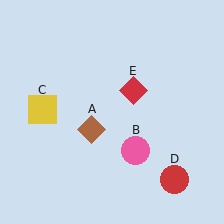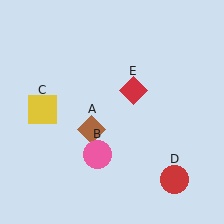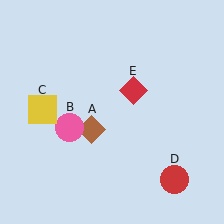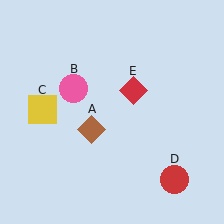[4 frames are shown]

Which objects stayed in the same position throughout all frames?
Brown diamond (object A) and yellow square (object C) and red circle (object D) and red diamond (object E) remained stationary.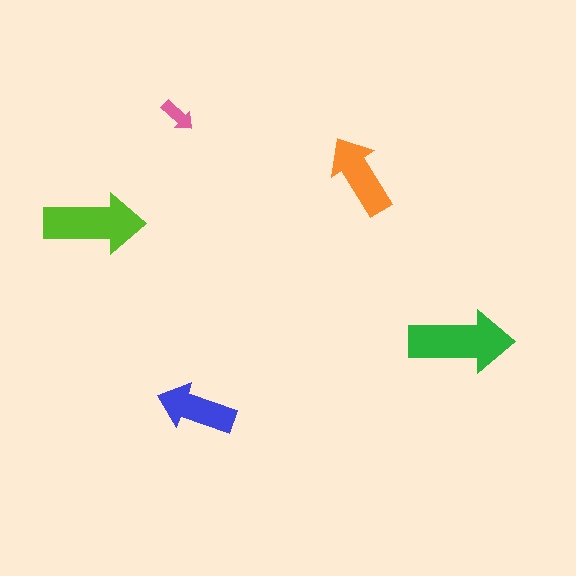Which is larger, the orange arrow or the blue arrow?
The orange one.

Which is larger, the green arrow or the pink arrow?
The green one.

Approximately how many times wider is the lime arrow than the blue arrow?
About 1.5 times wider.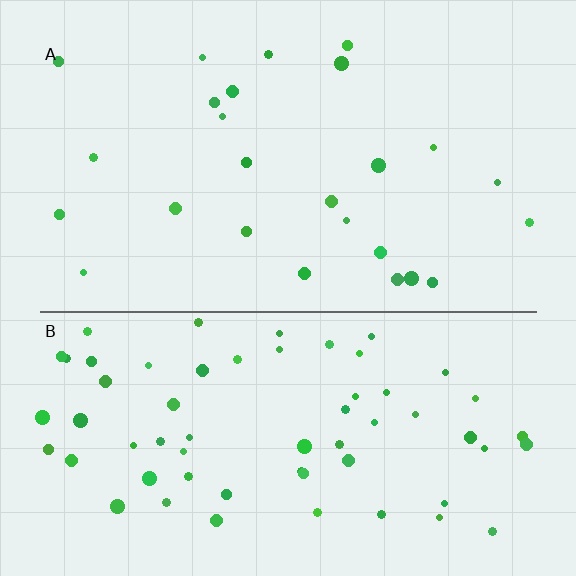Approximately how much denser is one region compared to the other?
Approximately 2.4× — region B over region A.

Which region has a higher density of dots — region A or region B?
B (the bottom).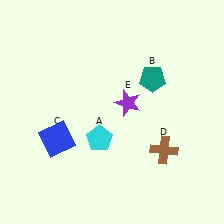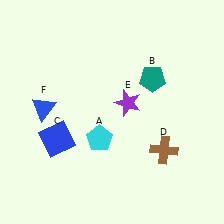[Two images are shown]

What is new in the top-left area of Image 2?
A blue triangle (F) was added in the top-left area of Image 2.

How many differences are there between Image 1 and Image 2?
There is 1 difference between the two images.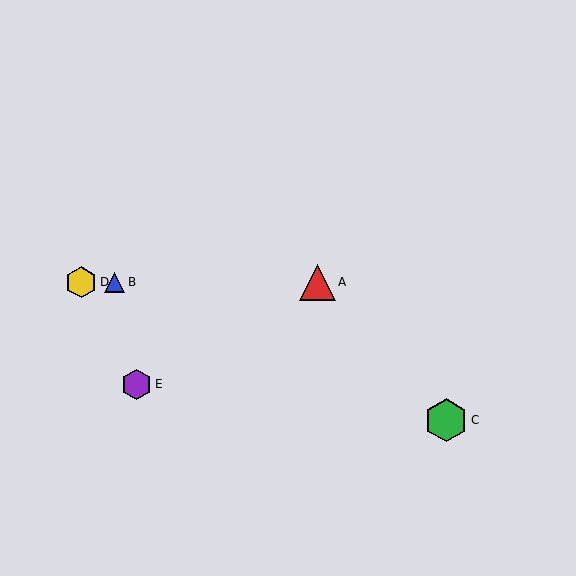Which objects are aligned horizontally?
Objects A, B, D are aligned horizontally.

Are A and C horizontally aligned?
No, A is at y≈282 and C is at y≈420.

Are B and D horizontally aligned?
Yes, both are at y≈282.